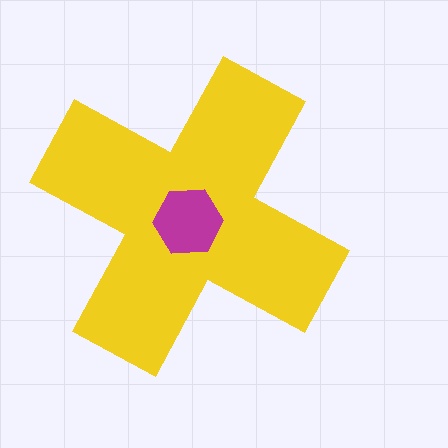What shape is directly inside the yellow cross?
The magenta hexagon.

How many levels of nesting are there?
2.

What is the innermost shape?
The magenta hexagon.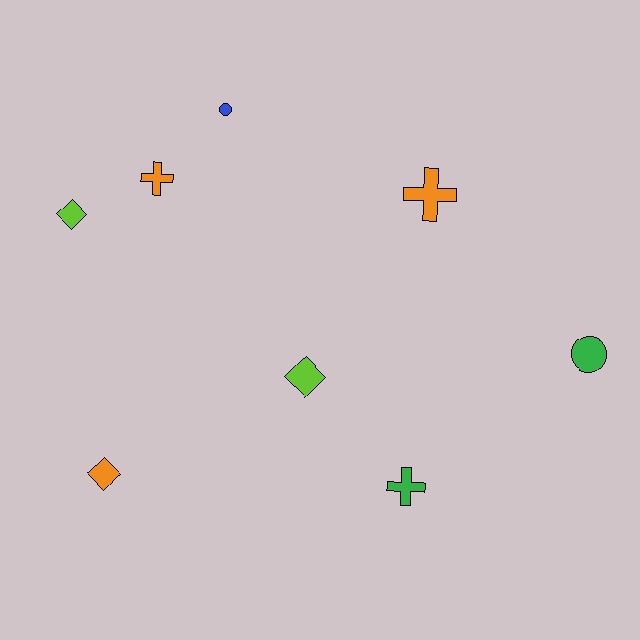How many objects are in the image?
There are 8 objects.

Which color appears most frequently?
Orange, with 3 objects.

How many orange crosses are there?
There are 2 orange crosses.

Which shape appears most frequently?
Cross, with 3 objects.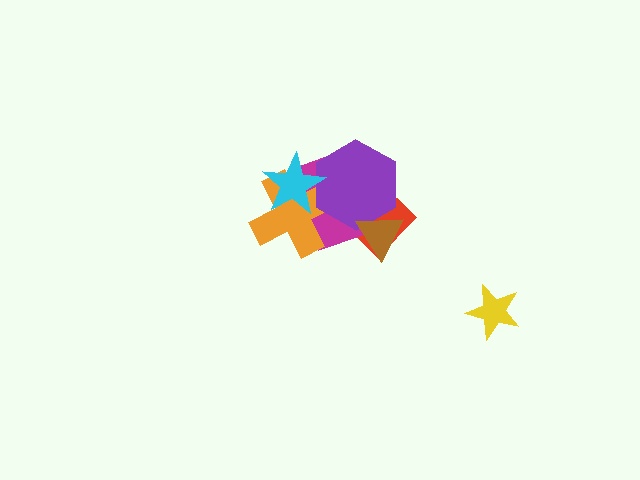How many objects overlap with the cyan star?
3 objects overlap with the cyan star.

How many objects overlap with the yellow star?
0 objects overlap with the yellow star.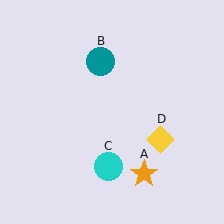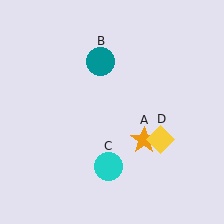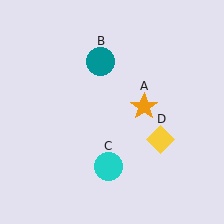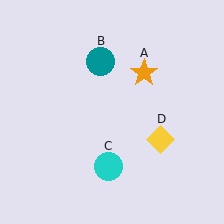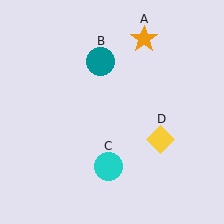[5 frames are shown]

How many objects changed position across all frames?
1 object changed position: orange star (object A).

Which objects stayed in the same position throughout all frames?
Teal circle (object B) and cyan circle (object C) and yellow diamond (object D) remained stationary.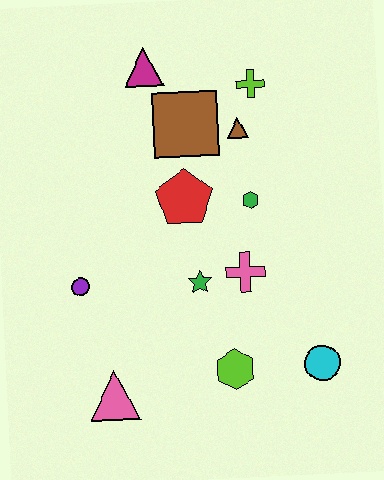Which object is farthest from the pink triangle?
The lime cross is farthest from the pink triangle.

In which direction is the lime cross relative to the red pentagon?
The lime cross is above the red pentagon.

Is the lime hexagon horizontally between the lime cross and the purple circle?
Yes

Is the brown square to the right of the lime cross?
No